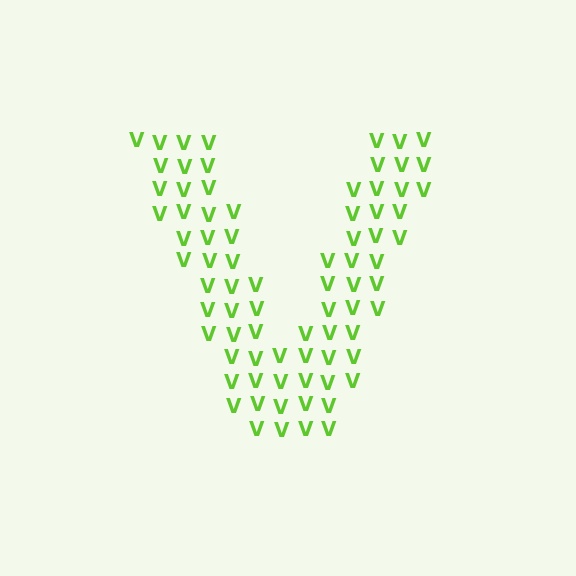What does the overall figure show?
The overall figure shows the letter V.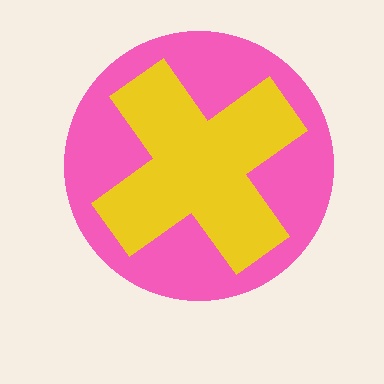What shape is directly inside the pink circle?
The yellow cross.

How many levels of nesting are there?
2.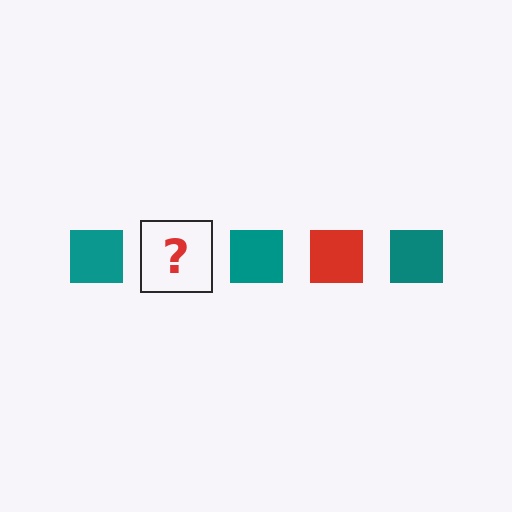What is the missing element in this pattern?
The missing element is a red square.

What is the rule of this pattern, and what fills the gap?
The rule is that the pattern cycles through teal, red squares. The gap should be filled with a red square.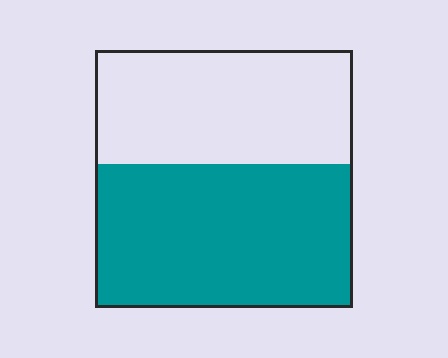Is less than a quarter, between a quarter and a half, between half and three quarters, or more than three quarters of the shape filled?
Between half and three quarters.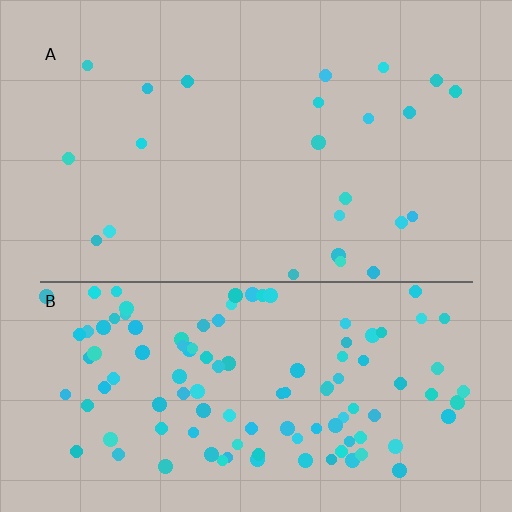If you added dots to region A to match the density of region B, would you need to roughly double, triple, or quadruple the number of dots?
Approximately quadruple.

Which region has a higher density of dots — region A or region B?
B (the bottom).